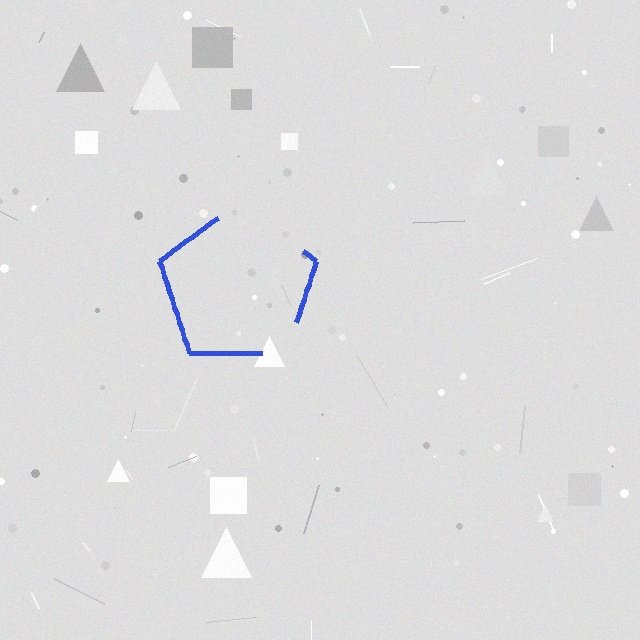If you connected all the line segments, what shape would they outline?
They would outline a pentagon.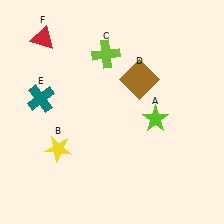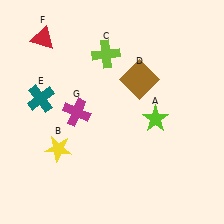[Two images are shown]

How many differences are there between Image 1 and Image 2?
There is 1 difference between the two images.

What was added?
A magenta cross (G) was added in Image 2.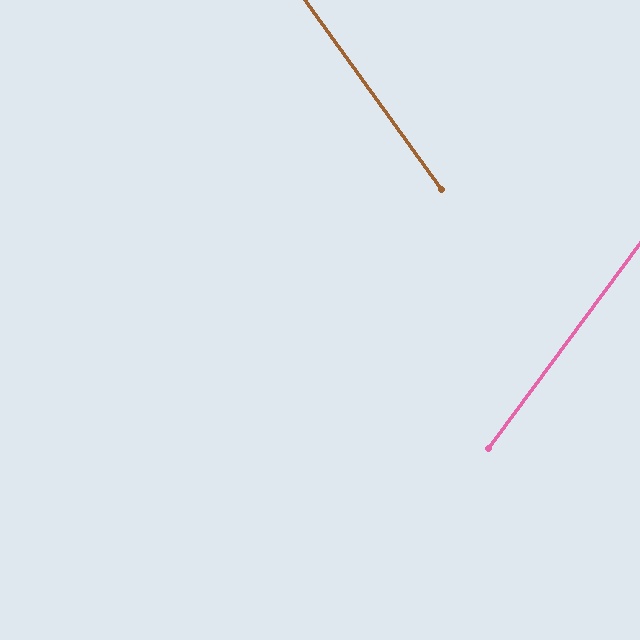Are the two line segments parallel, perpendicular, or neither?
Neither parallel nor perpendicular — they differ by about 72°.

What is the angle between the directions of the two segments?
Approximately 72 degrees.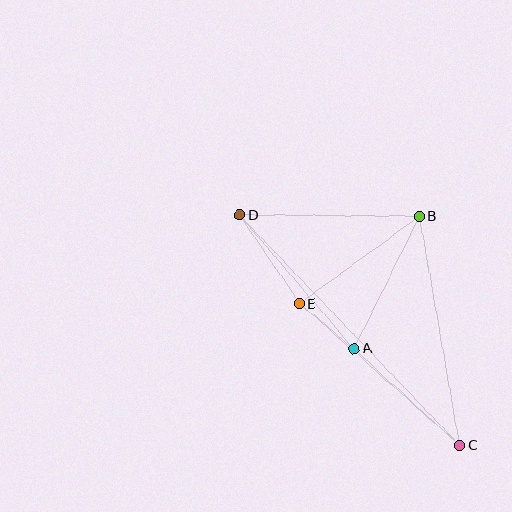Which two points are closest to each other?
Points A and E are closest to each other.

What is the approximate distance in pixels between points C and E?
The distance between C and E is approximately 214 pixels.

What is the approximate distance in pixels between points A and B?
The distance between A and B is approximately 147 pixels.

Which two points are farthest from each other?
Points C and D are farthest from each other.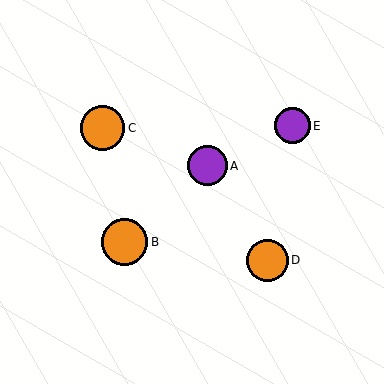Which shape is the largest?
The orange circle (labeled B) is the largest.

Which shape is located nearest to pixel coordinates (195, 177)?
The purple circle (labeled A) at (207, 166) is nearest to that location.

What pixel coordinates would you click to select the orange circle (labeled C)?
Click at (103, 128) to select the orange circle C.